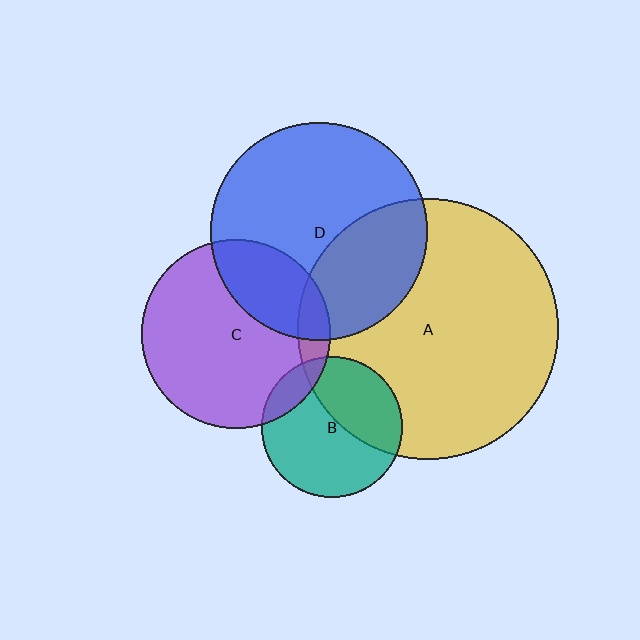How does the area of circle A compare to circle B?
Approximately 3.4 times.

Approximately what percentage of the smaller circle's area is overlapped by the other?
Approximately 35%.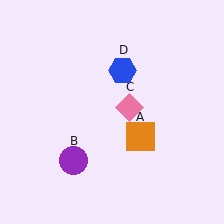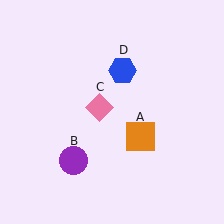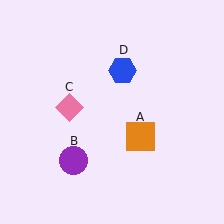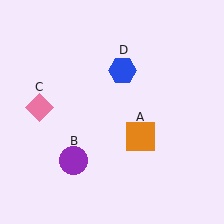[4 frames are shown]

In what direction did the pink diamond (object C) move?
The pink diamond (object C) moved left.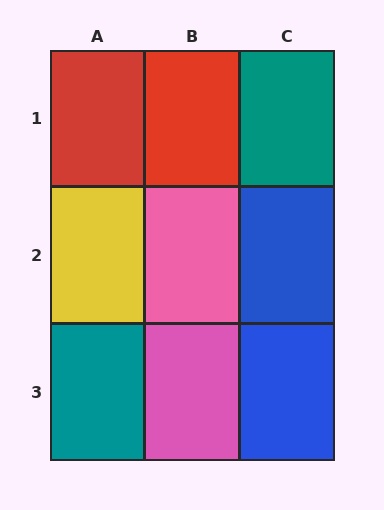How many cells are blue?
2 cells are blue.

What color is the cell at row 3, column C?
Blue.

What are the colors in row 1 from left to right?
Red, red, teal.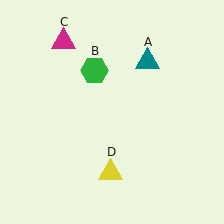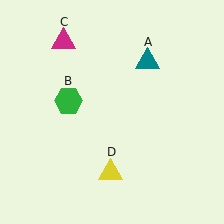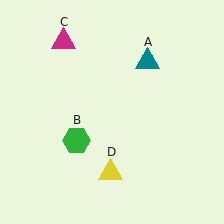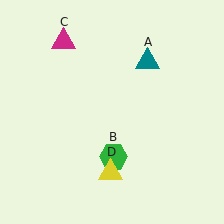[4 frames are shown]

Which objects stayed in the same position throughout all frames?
Teal triangle (object A) and magenta triangle (object C) and yellow triangle (object D) remained stationary.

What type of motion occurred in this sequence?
The green hexagon (object B) rotated counterclockwise around the center of the scene.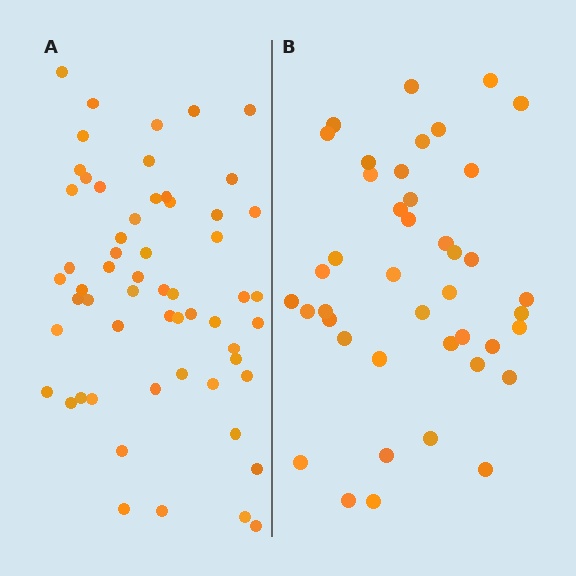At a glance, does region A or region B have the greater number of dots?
Region A (the left region) has more dots.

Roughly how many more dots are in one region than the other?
Region A has approximately 15 more dots than region B.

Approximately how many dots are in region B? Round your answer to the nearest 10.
About 40 dots. (The exact count is 42, which rounds to 40.)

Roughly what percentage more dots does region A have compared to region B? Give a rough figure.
About 40% more.